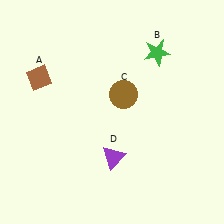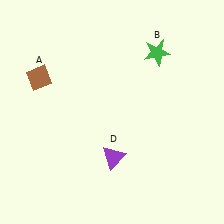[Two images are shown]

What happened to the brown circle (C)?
The brown circle (C) was removed in Image 2. It was in the top-right area of Image 1.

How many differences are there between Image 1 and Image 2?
There is 1 difference between the two images.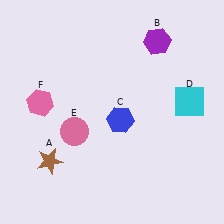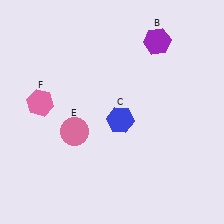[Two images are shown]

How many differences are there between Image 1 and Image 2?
There are 2 differences between the two images.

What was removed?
The cyan square (D), the brown star (A) were removed in Image 2.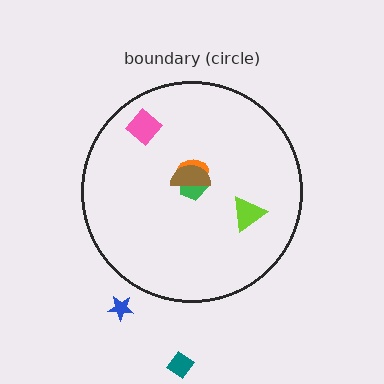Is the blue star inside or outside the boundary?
Outside.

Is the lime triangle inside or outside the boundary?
Inside.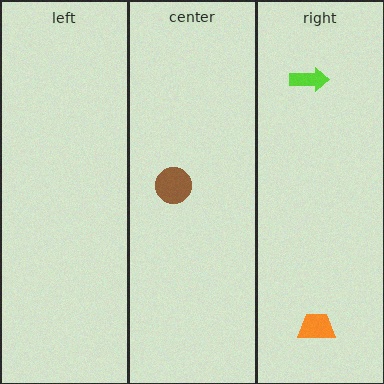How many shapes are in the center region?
1.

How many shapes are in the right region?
2.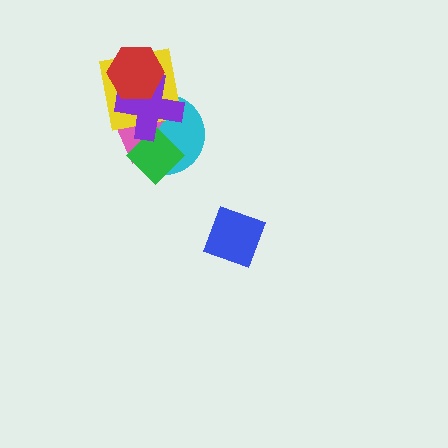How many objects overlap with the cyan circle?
4 objects overlap with the cyan circle.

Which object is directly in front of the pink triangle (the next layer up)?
The green diamond is directly in front of the pink triangle.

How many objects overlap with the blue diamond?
0 objects overlap with the blue diamond.